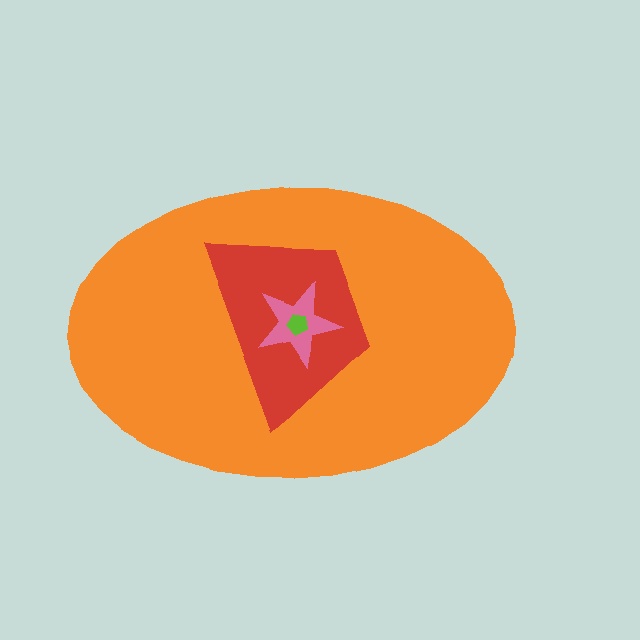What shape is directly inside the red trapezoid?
The pink star.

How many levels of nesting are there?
4.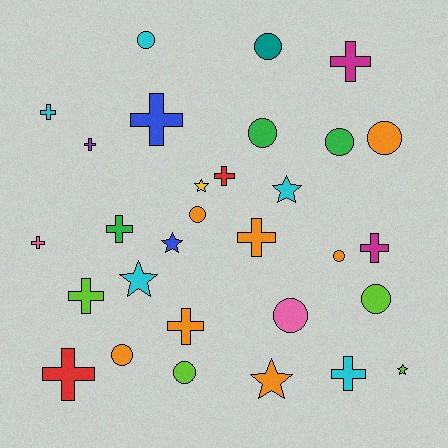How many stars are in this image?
There are 6 stars.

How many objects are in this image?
There are 30 objects.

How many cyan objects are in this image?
There are 5 cyan objects.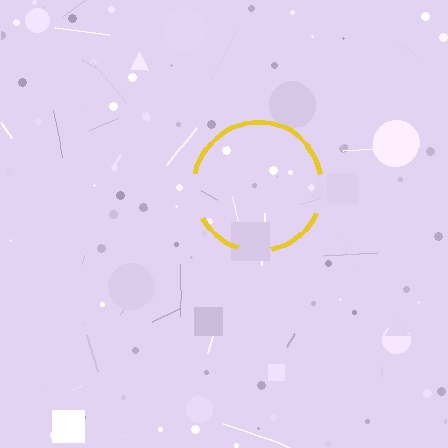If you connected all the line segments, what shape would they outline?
They would outline a circle.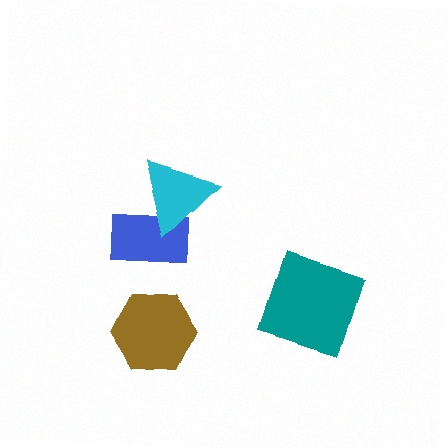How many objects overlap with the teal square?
0 objects overlap with the teal square.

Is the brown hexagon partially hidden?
No, no other shape covers it.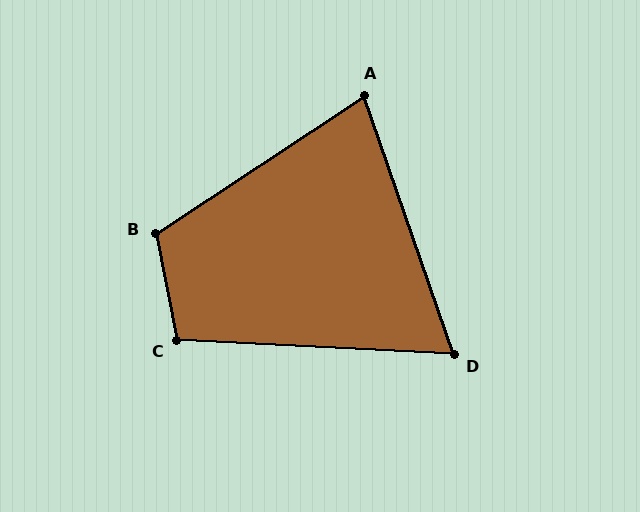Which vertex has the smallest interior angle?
D, at approximately 68 degrees.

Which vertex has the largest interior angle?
B, at approximately 112 degrees.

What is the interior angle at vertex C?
Approximately 104 degrees (obtuse).